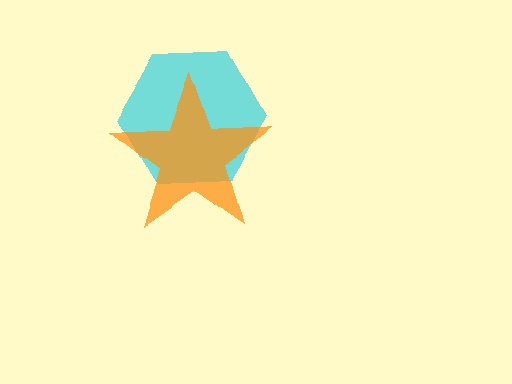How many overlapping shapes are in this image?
There are 2 overlapping shapes in the image.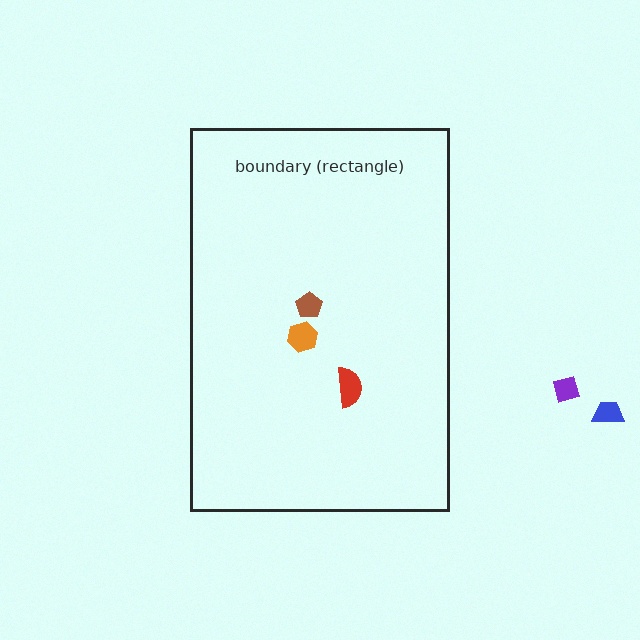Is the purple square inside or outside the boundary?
Outside.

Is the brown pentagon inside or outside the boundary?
Inside.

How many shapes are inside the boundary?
3 inside, 2 outside.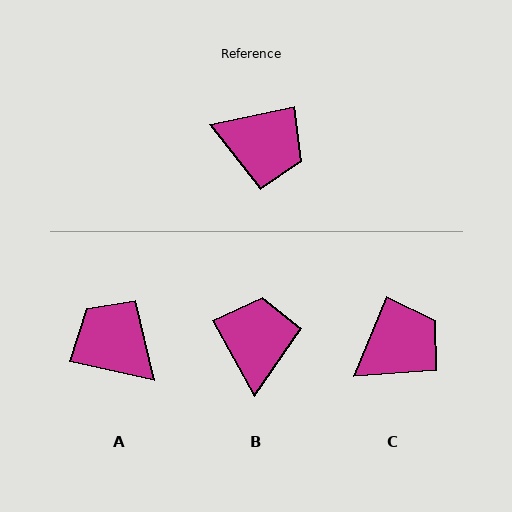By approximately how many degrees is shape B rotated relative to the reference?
Approximately 107 degrees counter-clockwise.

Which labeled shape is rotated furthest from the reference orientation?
A, about 155 degrees away.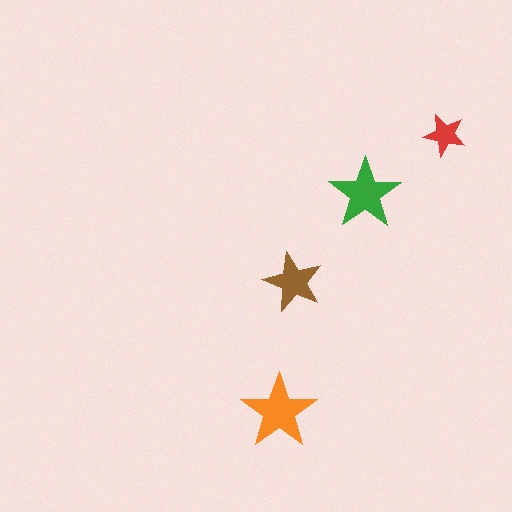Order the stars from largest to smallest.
the orange one, the green one, the brown one, the red one.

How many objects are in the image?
There are 4 objects in the image.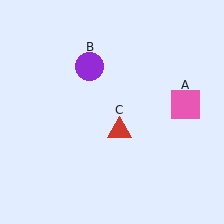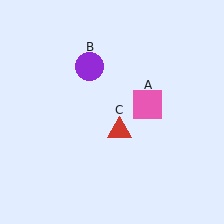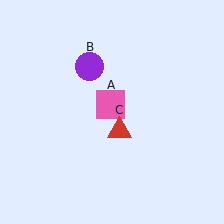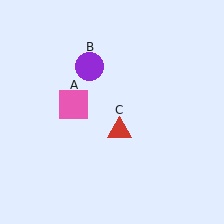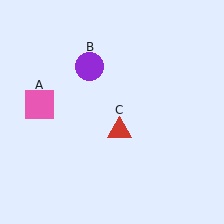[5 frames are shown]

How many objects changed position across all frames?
1 object changed position: pink square (object A).